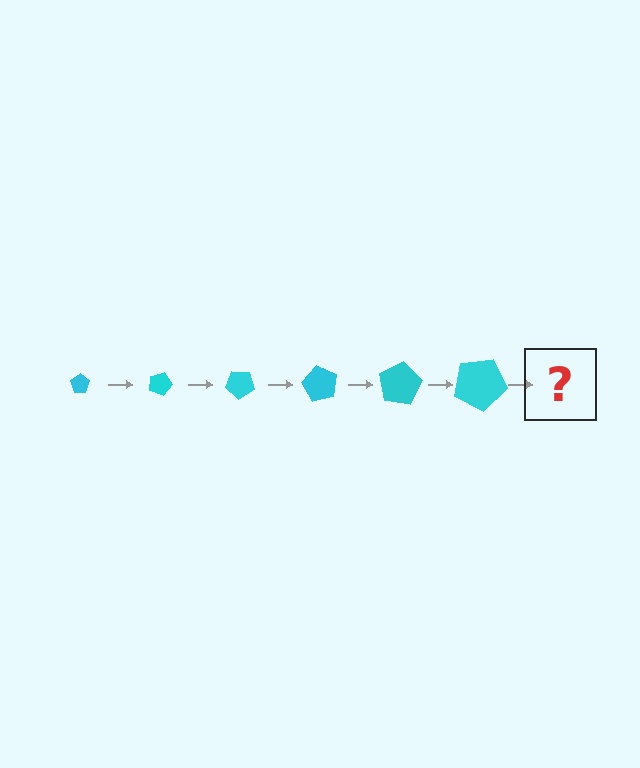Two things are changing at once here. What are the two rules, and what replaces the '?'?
The two rules are that the pentagon grows larger each step and it rotates 20 degrees each step. The '?' should be a pentagon, larger than the previous one and rotated 120 degrees from the start.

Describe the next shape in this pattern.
It should be a pentagon, larger than the previous one and rotated 120 degrees from the start.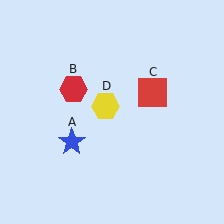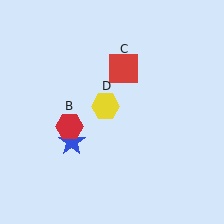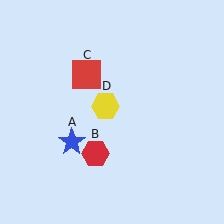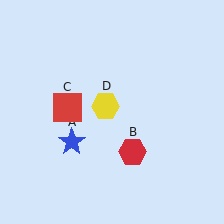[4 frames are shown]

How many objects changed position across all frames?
2 objects changed position: red hexagon (object B), red square (object C).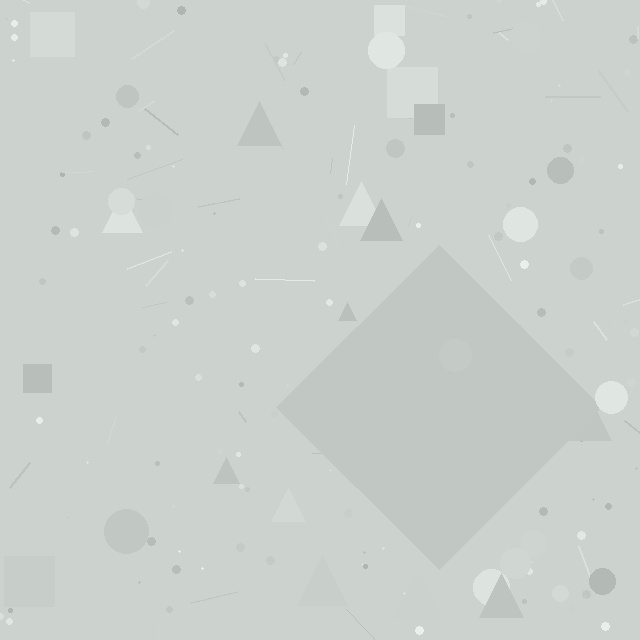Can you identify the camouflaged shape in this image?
The camouflaged shape is a diamond.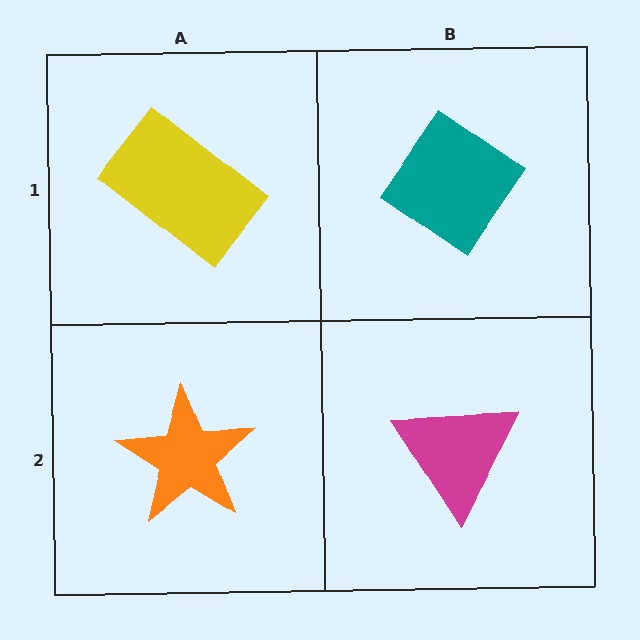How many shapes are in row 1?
2 shapes.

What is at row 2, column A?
An orange star.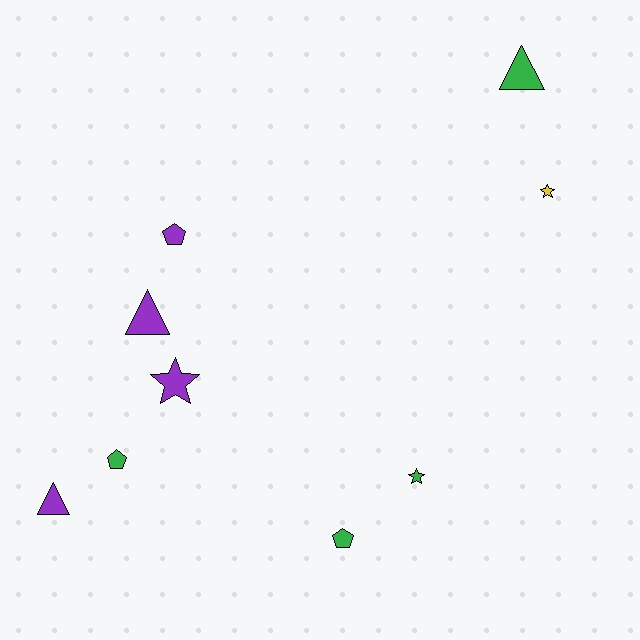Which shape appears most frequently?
Pentagon, with 3 objects.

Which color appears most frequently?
Purple, with 4 objects.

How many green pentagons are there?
There are 2 green pentagons.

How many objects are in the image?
There are 9 objects.